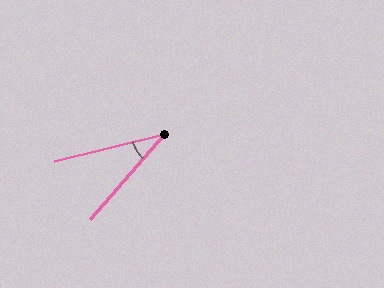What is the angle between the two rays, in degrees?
Approximately 35 degrees.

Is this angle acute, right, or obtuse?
It is acute.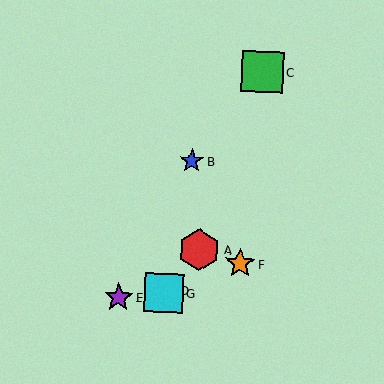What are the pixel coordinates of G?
Object G is at (164, 293).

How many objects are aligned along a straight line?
3 objects (A, D, G) are aligned along a straight line.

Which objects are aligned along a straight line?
Objects A, D, G are aligned along a straight line.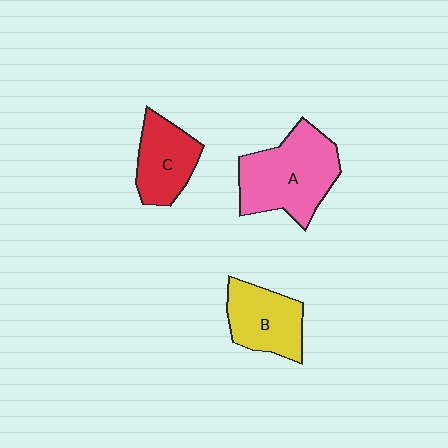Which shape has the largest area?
Shape A (pink).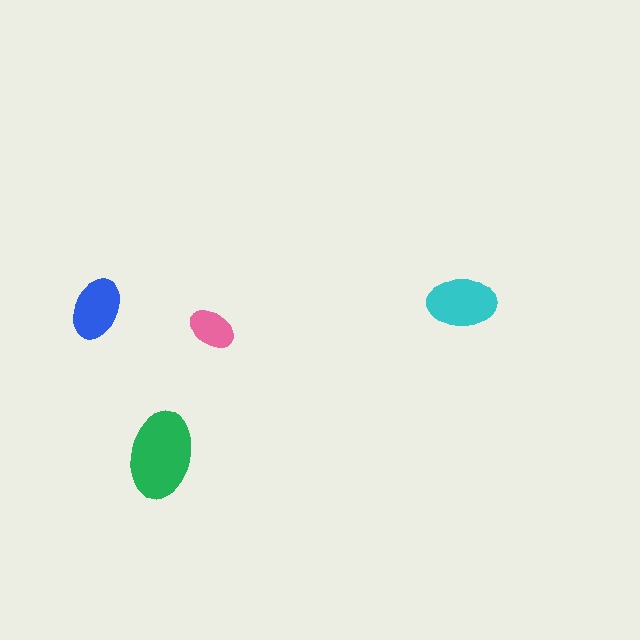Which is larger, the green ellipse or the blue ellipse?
The green one.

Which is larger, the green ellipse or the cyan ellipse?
The green one.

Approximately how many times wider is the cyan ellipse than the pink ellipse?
About 1.5 times wider.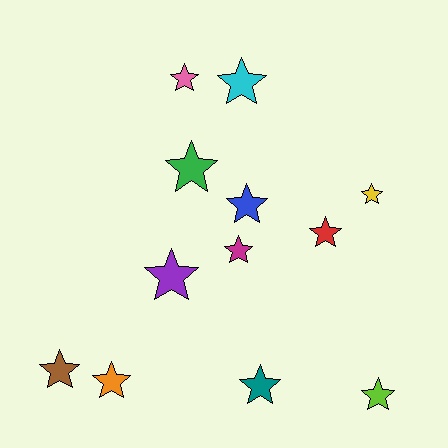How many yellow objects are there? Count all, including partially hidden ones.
There is 1 yellow object.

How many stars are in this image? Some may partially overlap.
There are 12 stars.